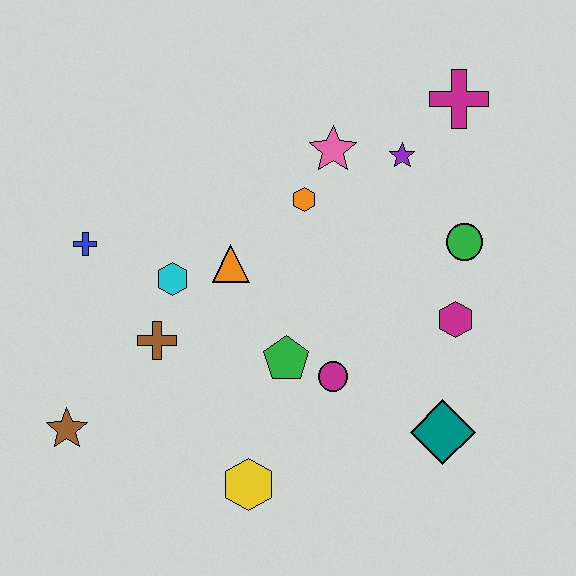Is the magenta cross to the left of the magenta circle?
No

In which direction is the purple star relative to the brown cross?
The purple star is to the right of the brown cross.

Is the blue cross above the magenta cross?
No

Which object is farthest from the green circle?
The brown star is farthest from the green circle.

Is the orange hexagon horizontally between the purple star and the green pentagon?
Yes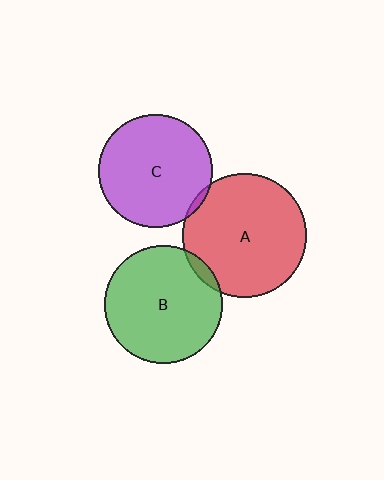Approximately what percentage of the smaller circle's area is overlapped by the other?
Approximately 5%.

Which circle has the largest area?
Circle A (red).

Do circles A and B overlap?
Yes.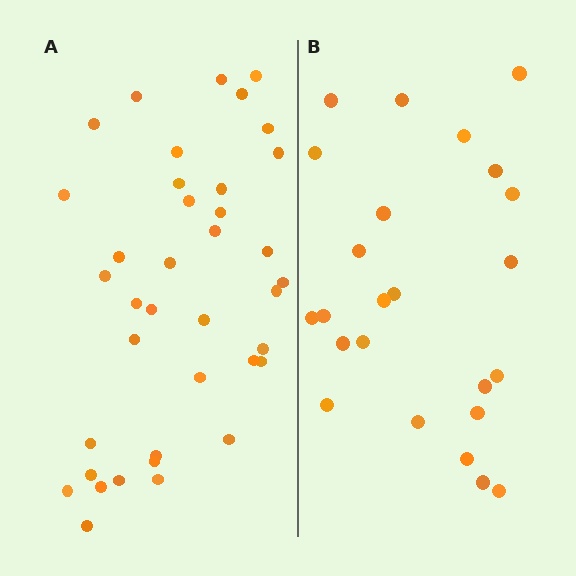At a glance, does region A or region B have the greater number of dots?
Region A (the left region) has more dots.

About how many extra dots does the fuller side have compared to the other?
Region A has approximately 15 more dots than region B.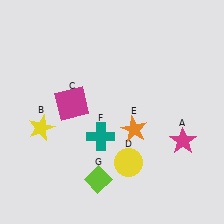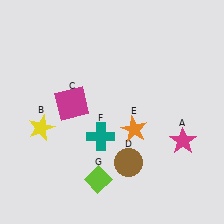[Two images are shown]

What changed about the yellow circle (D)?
In Image 1, D is yellow. In Image 2, it changed to brown.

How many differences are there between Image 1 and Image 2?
There is 1 difference between the two images.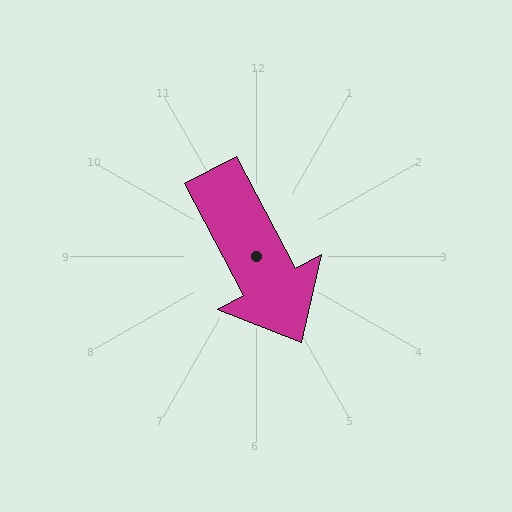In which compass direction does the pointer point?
Southeast.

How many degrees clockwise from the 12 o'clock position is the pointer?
Approximately 152 degrees.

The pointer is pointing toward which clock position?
Roughly 5 o'clock.